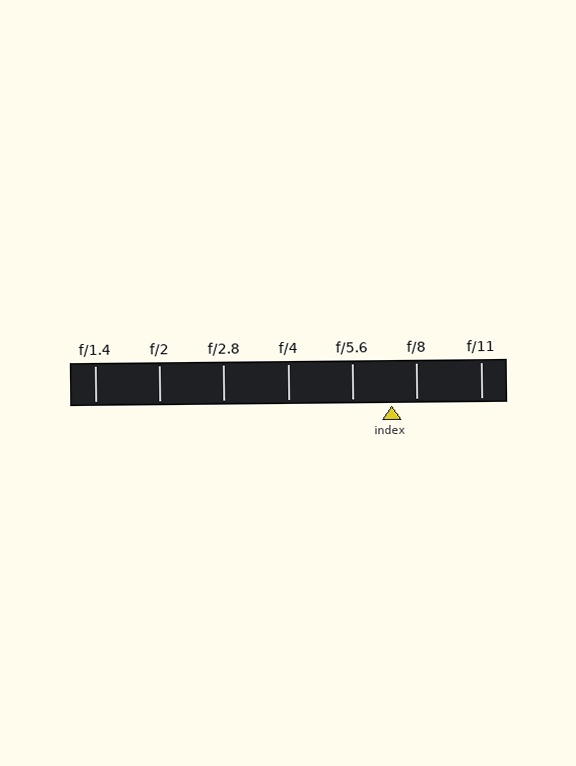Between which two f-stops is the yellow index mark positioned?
The index mark is between f/5.6 and f/8.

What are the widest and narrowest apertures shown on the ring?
The widest aperture shown is f/1.4 and the narrowest is f/11.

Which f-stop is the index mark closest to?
The index mark is closest to f/8.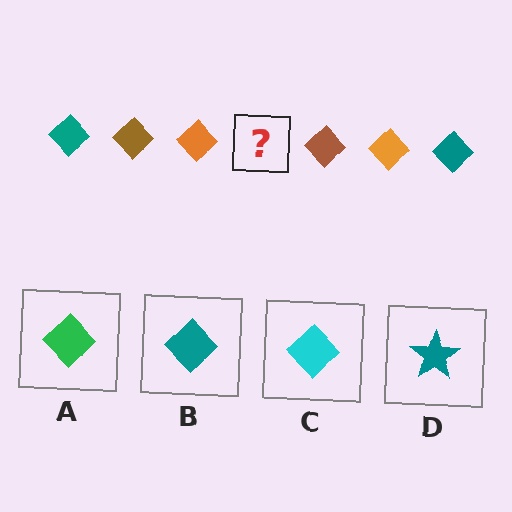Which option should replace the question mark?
Option B.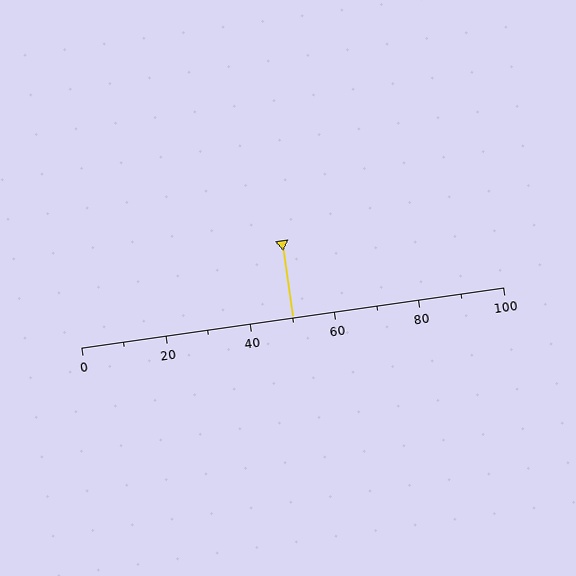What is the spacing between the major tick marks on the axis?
The major ticks are spaced 20 apart.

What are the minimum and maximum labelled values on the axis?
The axis runs from 0 to 100.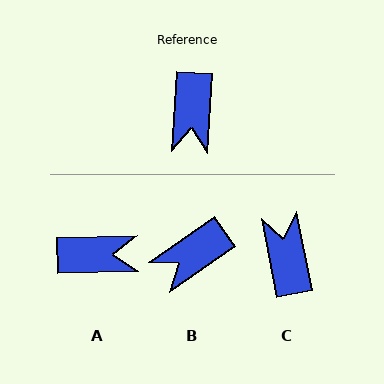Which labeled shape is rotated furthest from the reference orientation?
C, about 166 degrees away.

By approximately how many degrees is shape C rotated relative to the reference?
Approximately 166 degrees clockwise.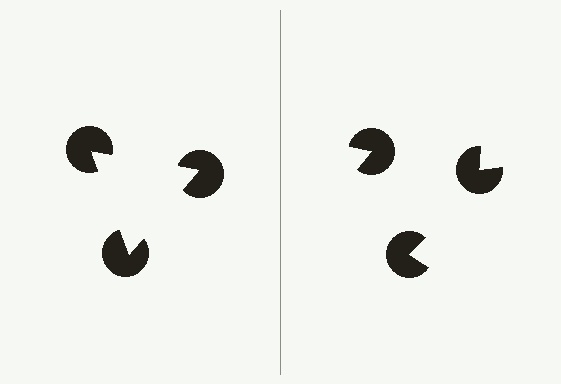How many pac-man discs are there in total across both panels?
6 — 3 on each side.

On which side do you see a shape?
An illusory triangle appears on the left side. On the right side the wedge cuts are rotated, so no coherent shape forms.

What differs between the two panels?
The pac-man discs are positioned identically on both sides; only the wedge orientations differ. On the left they align to a triangle; on the right they are misaligned.